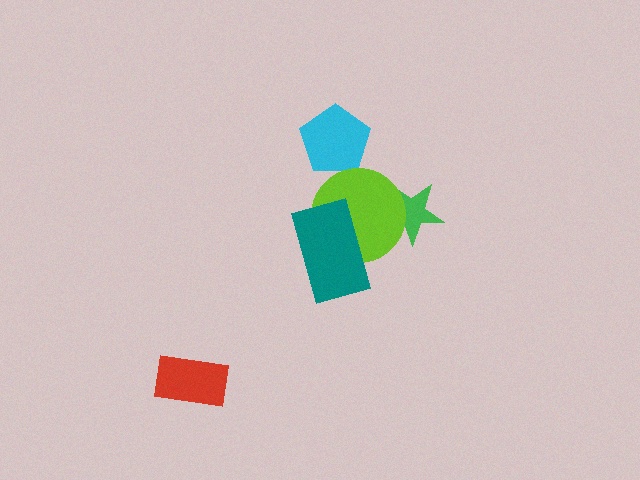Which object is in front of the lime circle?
The teal rectangle is in front of the lime circle.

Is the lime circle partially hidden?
Yes, it is partially covered by another shape.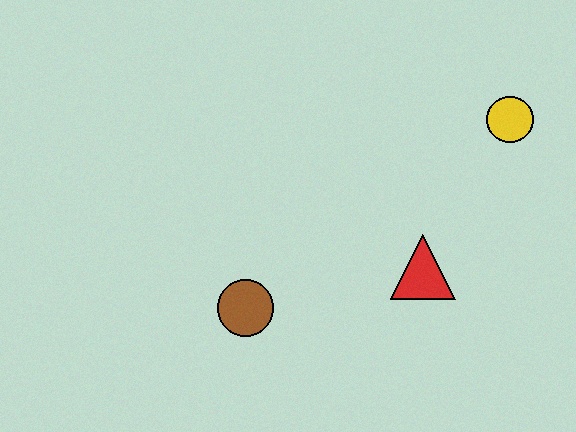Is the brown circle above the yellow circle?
No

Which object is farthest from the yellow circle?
The brown circle is farthest from the yellow circle.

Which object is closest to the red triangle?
The yellow circle is closest to the red triangle.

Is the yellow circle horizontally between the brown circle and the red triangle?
No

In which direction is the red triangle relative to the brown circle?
The red triangle is to the right of the brown circle.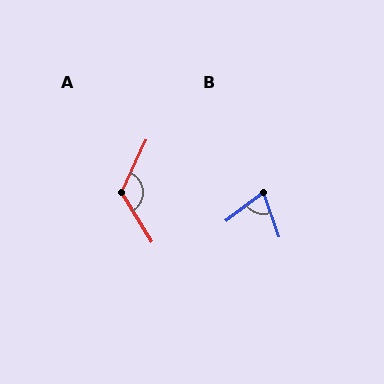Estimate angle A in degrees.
Approximately 123 degrees.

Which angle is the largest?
A, at approximately 123 degrees.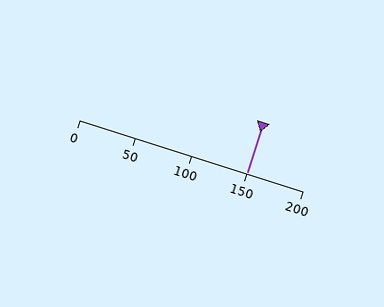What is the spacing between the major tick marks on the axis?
The major ticks are spaced 50 apart.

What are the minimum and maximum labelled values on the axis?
The axis runs from 0 to 200.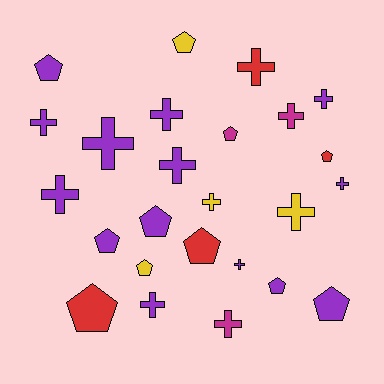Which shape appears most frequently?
Cross, with 14 objects.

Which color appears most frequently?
Purple, with 14 objects.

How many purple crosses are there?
There are 9 purple crosses.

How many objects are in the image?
There are 25 objects.